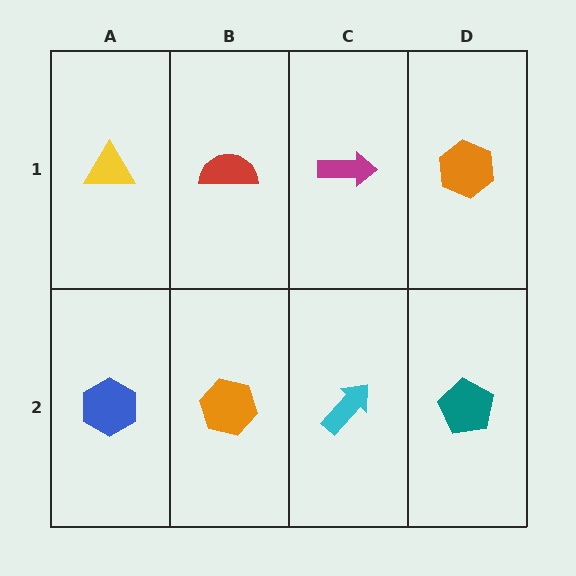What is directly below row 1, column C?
A cyan arrow.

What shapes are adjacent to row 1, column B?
An orange hexagon (row 2, column B), a yellow triangle (row 1, column A), a magenta arrow (row 1, column C).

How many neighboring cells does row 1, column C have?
3.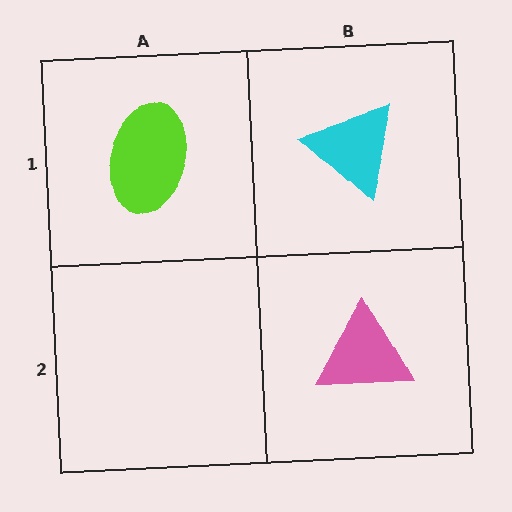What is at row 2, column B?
A pink triangle.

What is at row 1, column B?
A cyan triangle.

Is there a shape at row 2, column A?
No, that cell is empty.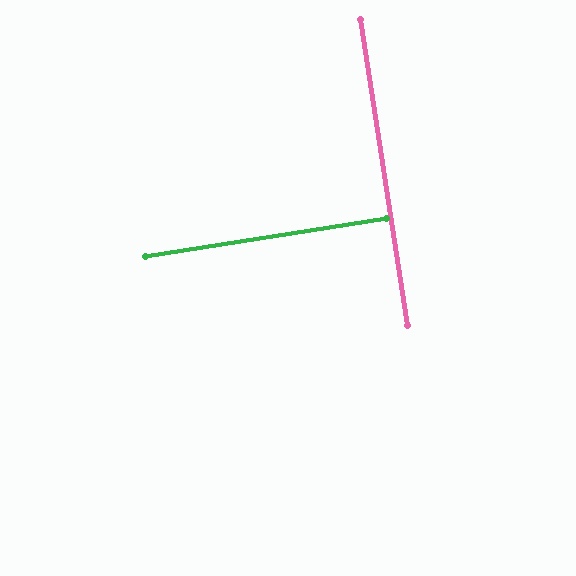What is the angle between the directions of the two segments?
Approximately 90 degrees.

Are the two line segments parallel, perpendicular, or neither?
Perpendicular — they meet at approximately 90°.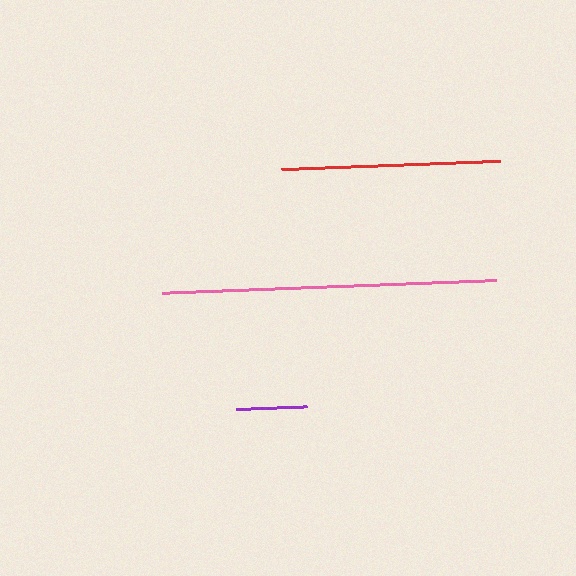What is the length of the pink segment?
The pink segment is approximately 333 pixels long.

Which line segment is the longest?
The pink line is the longest at approximately 333 pixels.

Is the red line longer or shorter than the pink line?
The pink line is longer than the red line.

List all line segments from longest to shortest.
From longest to shortest: pink, red, purple.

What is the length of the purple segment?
The purple segment is approximately 71 pixels long.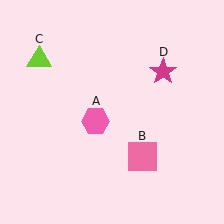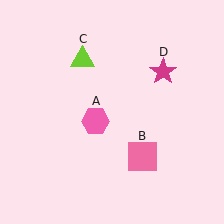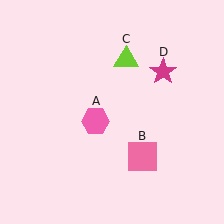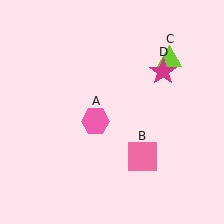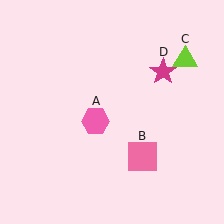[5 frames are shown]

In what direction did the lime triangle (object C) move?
The lime triangle (object C) moved right.